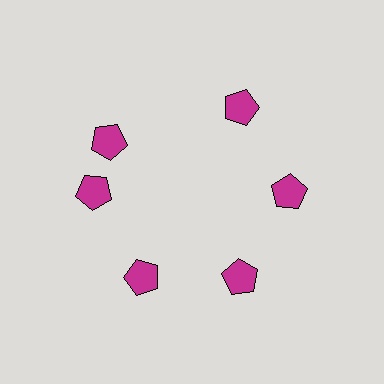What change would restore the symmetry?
The symmetry would be restored by rotating it back into even spacing with its neighbors so that all 6 pentagons sit at equal angles and equal distance from the center.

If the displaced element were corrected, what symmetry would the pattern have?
It would have 6-fold rotational symmetry — the pattern would map onto itself every 60 degrees.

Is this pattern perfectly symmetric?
No. The 6 magenta pentagons are arranged in a ring, but one element near the 11 o'clock position is rotated out of alignment along the ring, breaking the 6-fold rotational symmetry.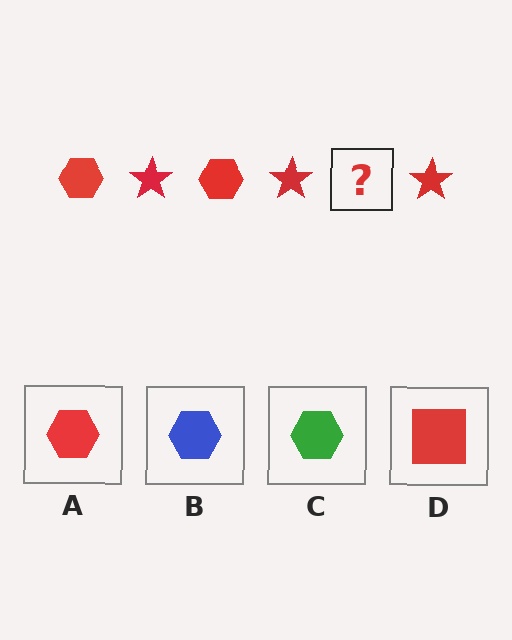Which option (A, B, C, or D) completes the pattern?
A.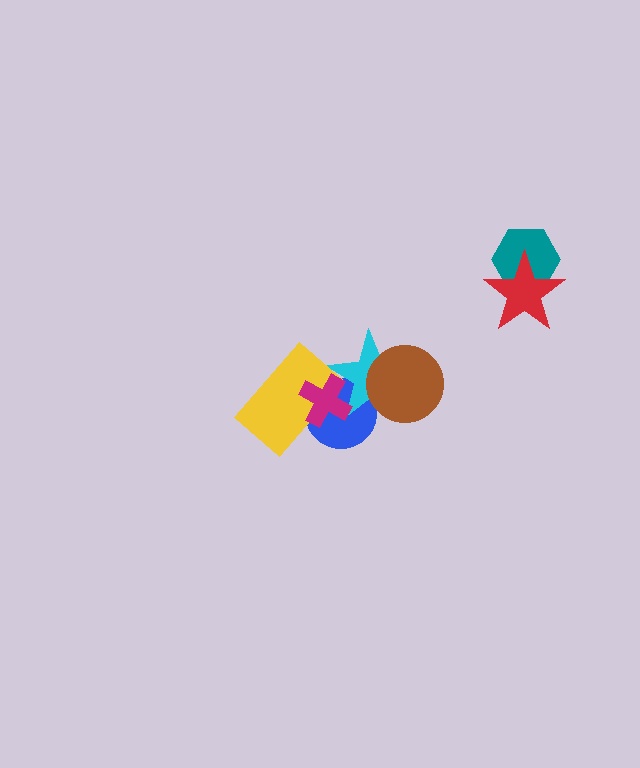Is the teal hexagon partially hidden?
Yes, it is partially covered by another shape.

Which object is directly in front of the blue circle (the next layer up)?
The cyan star is directly in front of the blue circle.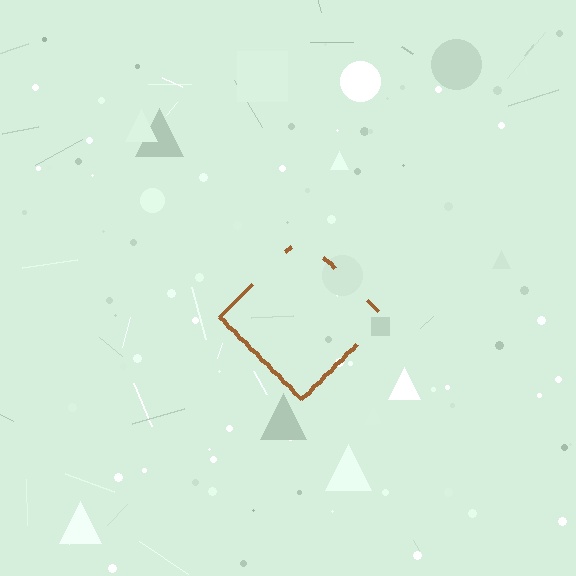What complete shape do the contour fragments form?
The contour fragments form a diamond.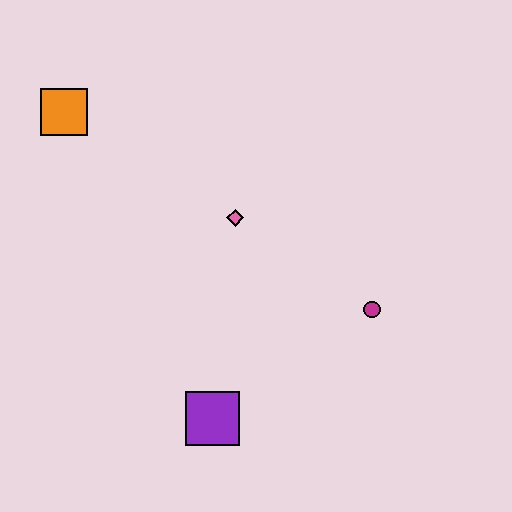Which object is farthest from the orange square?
The magenta circle is farthest from the orange square.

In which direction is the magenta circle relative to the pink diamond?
The magenta circle is to the right of the pink diamond.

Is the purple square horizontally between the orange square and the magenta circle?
Yes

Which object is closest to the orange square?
The pink diamond is closest to the orange square.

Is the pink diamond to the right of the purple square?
Yes